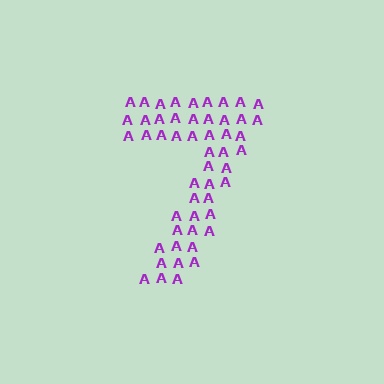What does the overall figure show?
The overall figure shows the digit 7.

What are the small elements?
The small elements are letter A's.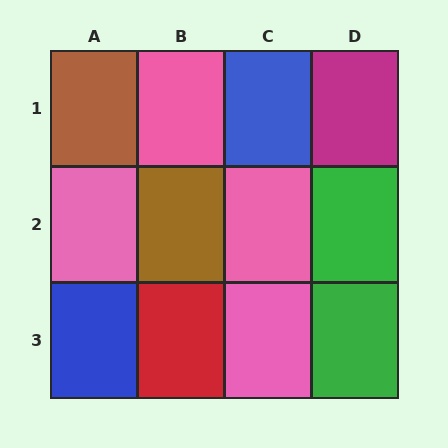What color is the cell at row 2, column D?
Green.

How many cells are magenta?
1 cell is magenta.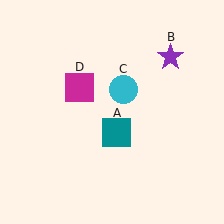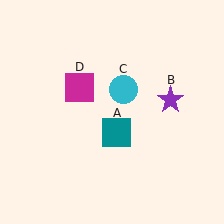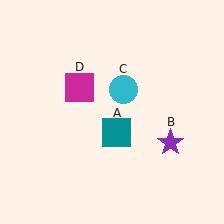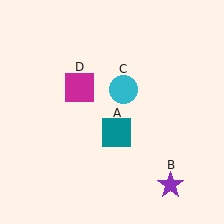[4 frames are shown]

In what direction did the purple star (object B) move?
The purple star (object B) moved down.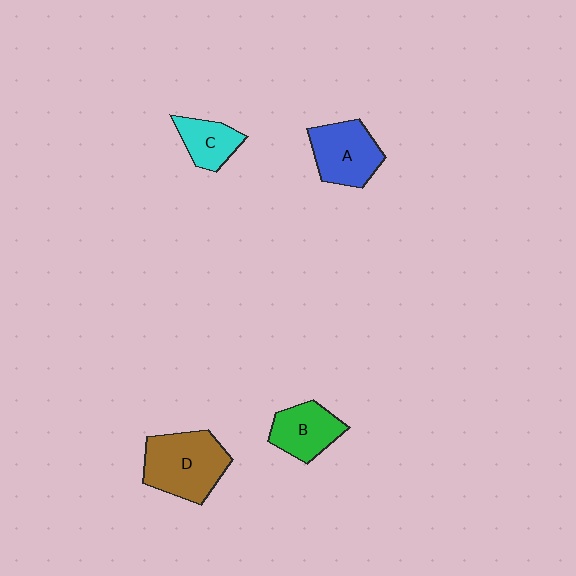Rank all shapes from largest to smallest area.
From largest to smallest: D (brown), A (blue), B (green), C (cyan).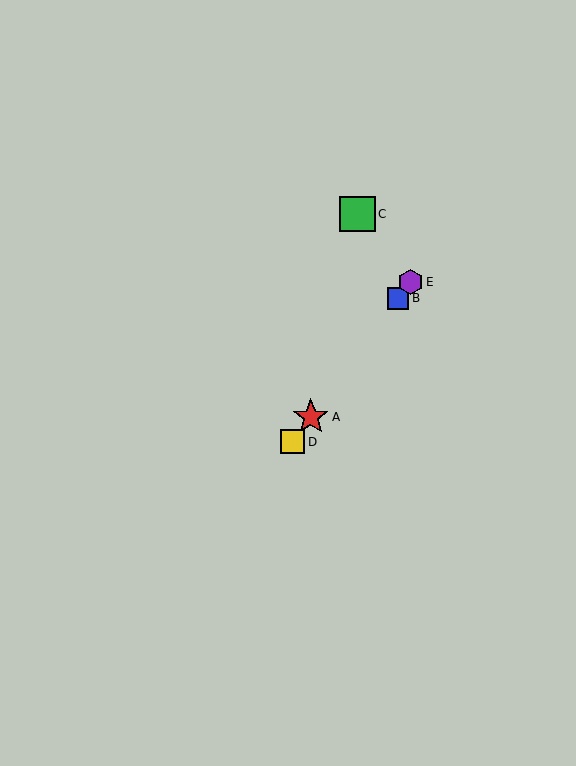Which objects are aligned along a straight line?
Objects A, B, D, E are aligned along a straight line.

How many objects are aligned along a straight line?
4 objects (A, B, D, E) are aligned along a straight line.